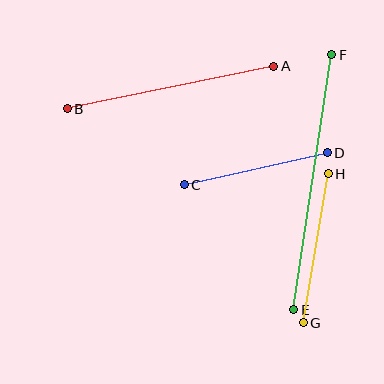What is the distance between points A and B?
The distance is approximately 211 pixels.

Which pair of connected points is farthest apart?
Points E and F are farthest apart.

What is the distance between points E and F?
The distance is approximately 258 pixels.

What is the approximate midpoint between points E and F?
The midpoint is at approximately (313, 182) pixels.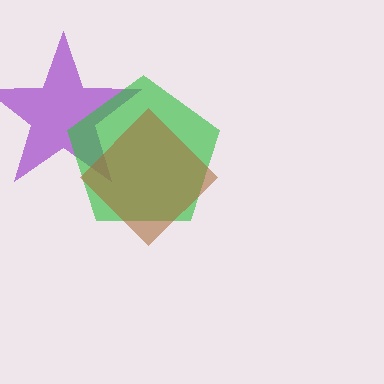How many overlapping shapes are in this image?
There are 3 overlapping shapes in the image.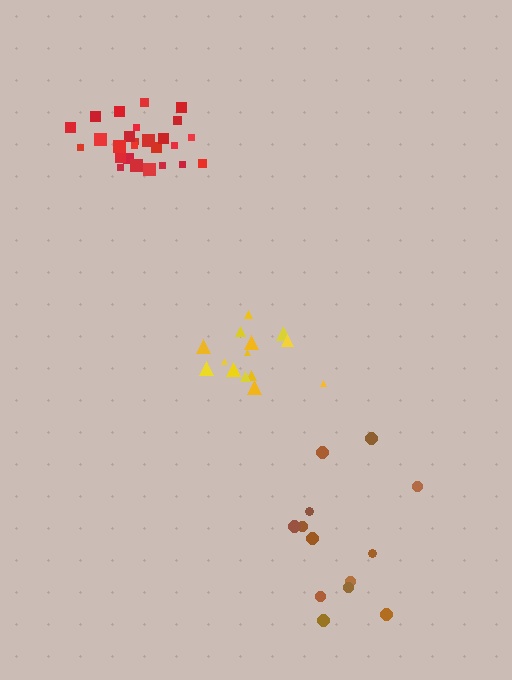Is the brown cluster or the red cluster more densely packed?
Red.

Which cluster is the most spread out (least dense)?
Brown.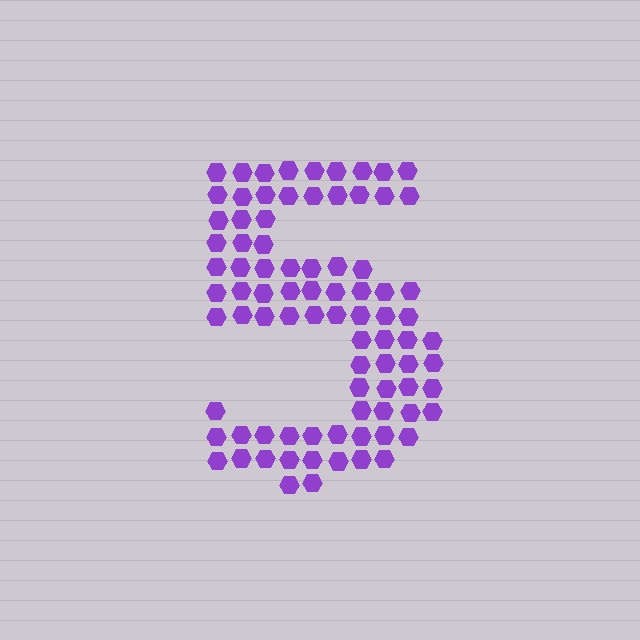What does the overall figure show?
The overall figure shows the digit 5.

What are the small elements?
The small elements are hexagons.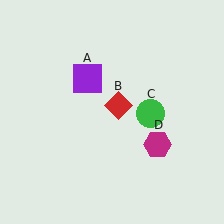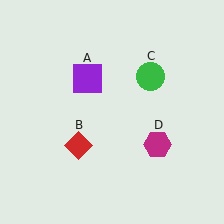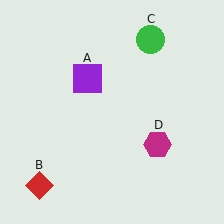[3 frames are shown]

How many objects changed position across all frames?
2 objects changed position: red diamond (object B), green circle (object C).